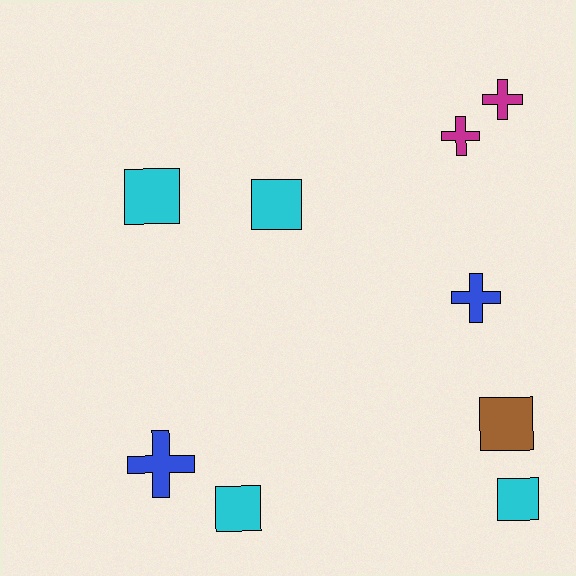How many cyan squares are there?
There are 4 cyan squares.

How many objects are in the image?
There are 9 objects.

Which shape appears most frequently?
Square, with 5 objects.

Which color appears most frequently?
Cyan, with 4 objects.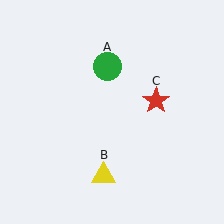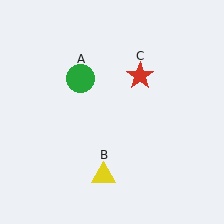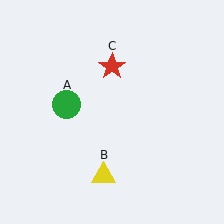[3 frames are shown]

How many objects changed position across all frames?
2 objects changed position: green circle (object A), red star (object C).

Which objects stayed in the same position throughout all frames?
Yellow triangle (object B) remained stationary.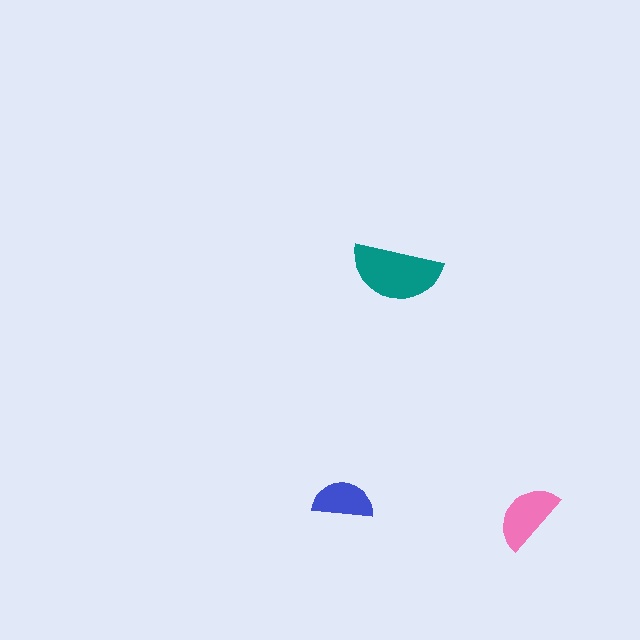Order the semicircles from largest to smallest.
the teal one, the pink one, the blue one.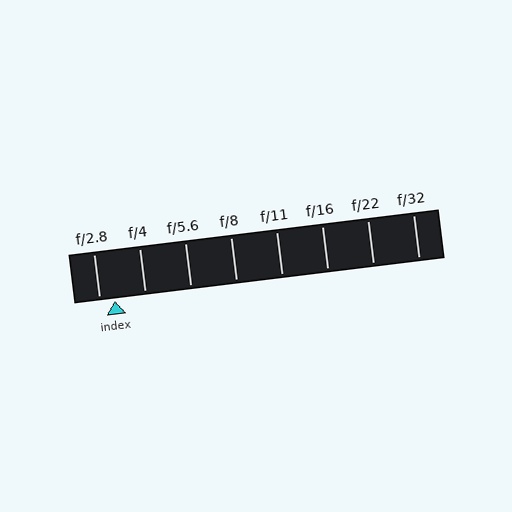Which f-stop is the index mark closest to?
The index mark is closest to f/2.8.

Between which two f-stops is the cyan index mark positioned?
The index mark is between f/2.8 and f/4.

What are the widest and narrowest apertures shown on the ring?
The widest aperture shown is f/2.8 and the narrowest is f/32.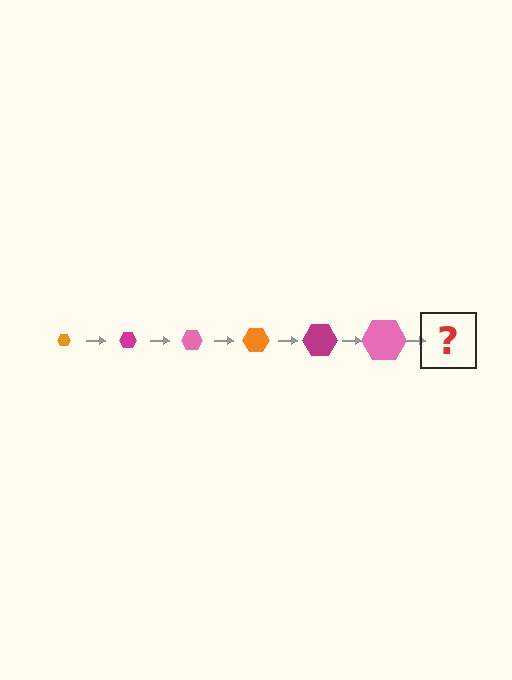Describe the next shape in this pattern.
It should be an orange hexagon, larger than the previous one.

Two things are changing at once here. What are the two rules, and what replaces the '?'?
The two rules are that the hexagon grows larger each step and the color cycles through orange, magenta, and pink. The '?' should be an orange hexagon, larger than the previous one.